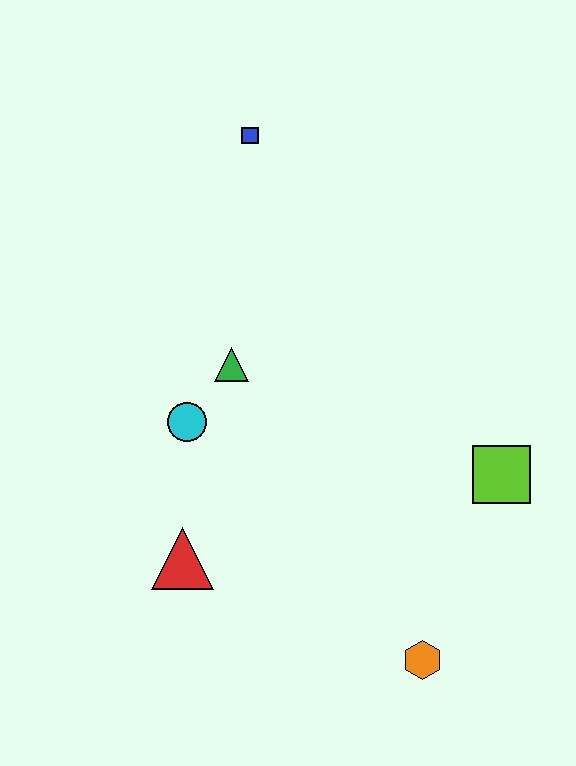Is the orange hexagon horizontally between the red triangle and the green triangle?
No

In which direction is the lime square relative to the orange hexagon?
The lime square is above the orange hexagon.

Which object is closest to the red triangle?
The cyan circle is closest to the red triangle.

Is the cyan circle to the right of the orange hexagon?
No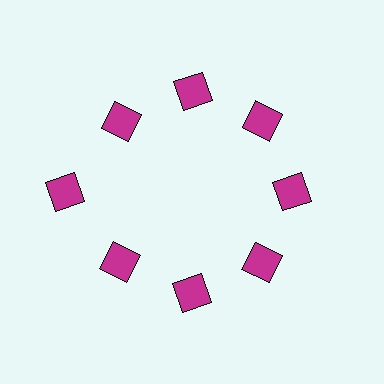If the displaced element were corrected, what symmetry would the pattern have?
It would have 8-fold rotational symmetry — the pattern would map onto itself every 45 degrees.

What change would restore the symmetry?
The symmetry would be restored by moving it inward, back onto the ring so that all 8 squares sit at equal angles and equal distance from the center.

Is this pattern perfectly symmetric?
No. The 8 magenta squares are arranged in a ring, but one element near the 9 o'clock position is pushed outward from the center, breaking the 8-fold rotational symmetry.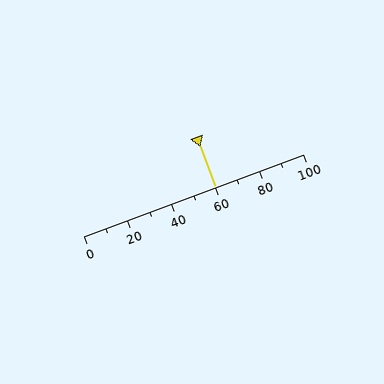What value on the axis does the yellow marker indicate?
The marker indicates approximately 60.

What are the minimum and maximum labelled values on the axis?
The axis runs from 0 to 100.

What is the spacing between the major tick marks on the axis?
The major ticks are spaced 20 apart.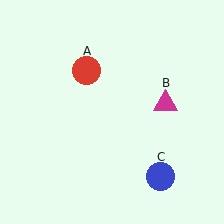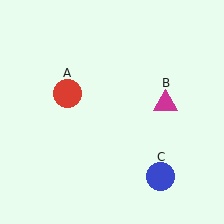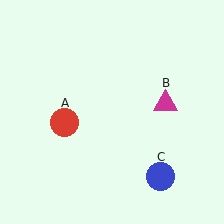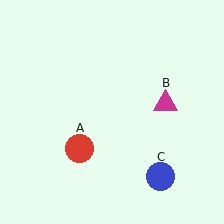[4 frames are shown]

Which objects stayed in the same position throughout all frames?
Magenta triangle (object B) and blue circle (object C) remained stationary.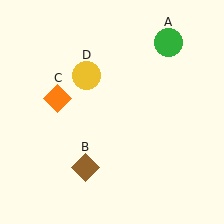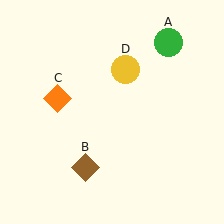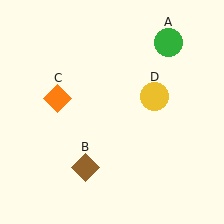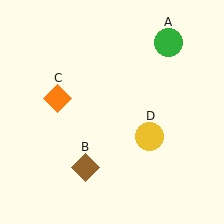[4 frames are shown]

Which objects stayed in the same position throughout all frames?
Green circle (object A) and brown diamond (object B) and orange diamond (object C) remained stationary.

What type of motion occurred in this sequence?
The yellow circle (object D) rotated clockwise around the center of the scene.